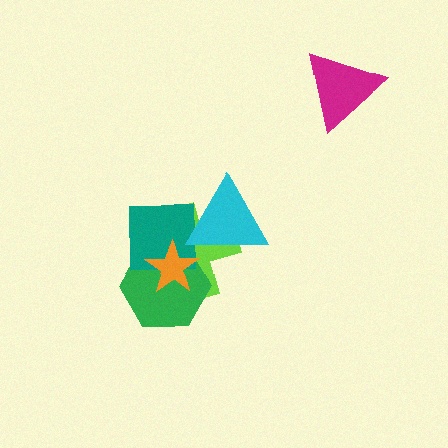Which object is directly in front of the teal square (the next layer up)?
The orange star is directly in front of the teal square.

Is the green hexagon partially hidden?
Yes, it is partially covered by another shape.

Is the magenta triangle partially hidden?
No, no other shape covers it.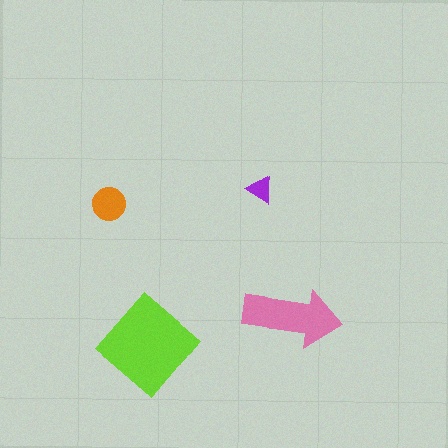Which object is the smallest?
The purple triangle.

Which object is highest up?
The purple triangle is topmost.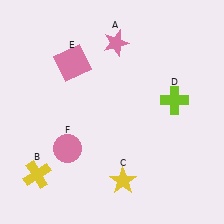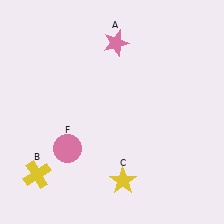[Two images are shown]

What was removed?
The lime cross (D), the pink square (E) were removed in Image 2.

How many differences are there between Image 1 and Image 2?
There are 2 differences between the two images.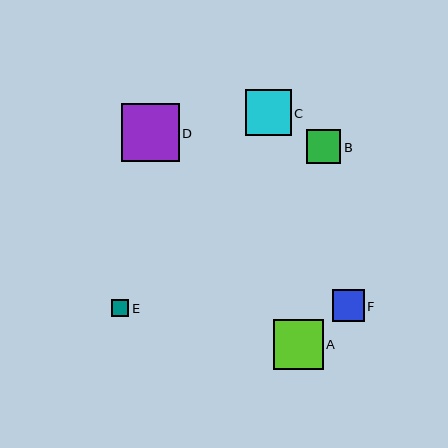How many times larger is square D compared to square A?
Square D is approximately 1.2 times the size of square A.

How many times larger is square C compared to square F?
Square C is approximately 1.4 times the size of square F.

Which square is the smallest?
Square E is the smallest with a size of approximately 17 pixels.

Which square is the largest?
Square D is the largest with a size of approximately 58 pixels.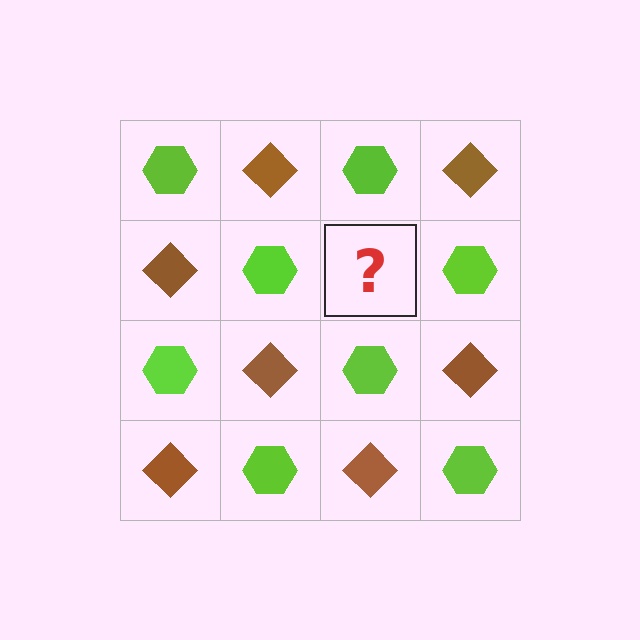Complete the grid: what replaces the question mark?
The question mark should be replaced with a brown diamond.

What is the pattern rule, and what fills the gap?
The rule is that it alternates lime hexagon and brown diamond in a checkerboard pattern. The gap should be filled with a brown diamond.